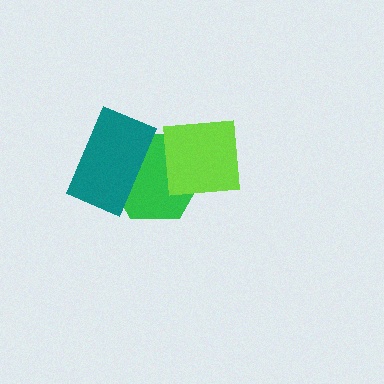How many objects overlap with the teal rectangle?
1 object overlaps with the teal rectangle.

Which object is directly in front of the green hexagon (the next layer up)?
The teal rectangle is directly in front of the green hexagon.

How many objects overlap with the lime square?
1 object overlaps with the lime square.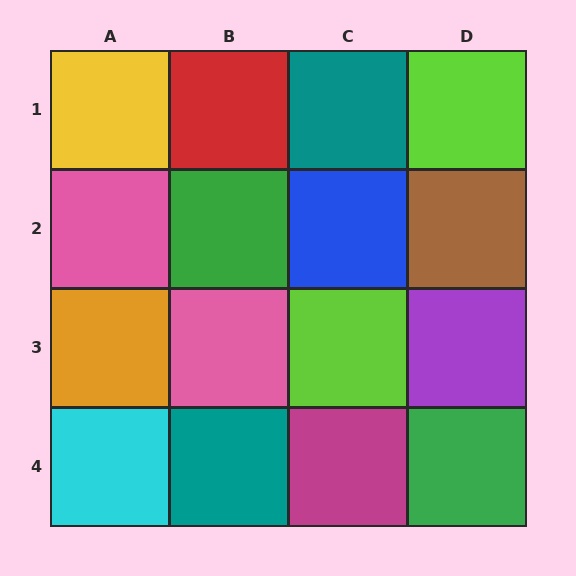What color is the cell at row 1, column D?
Lime.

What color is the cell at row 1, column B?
Red.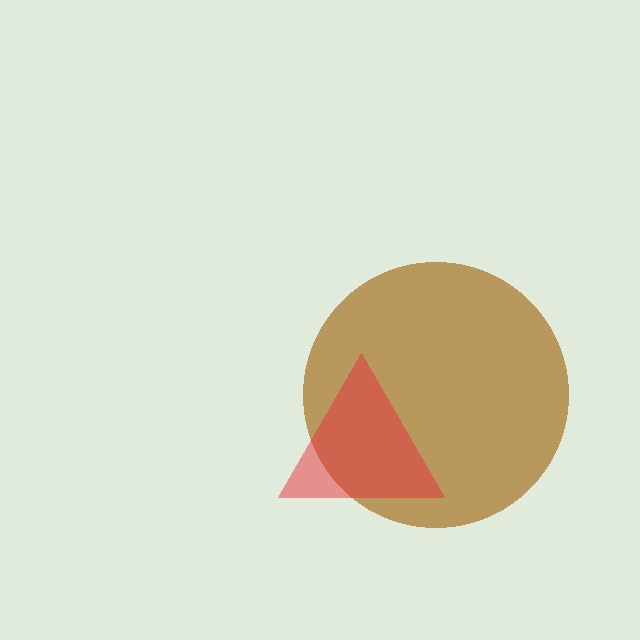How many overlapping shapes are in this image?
There are 2 overlapping shapes in the image.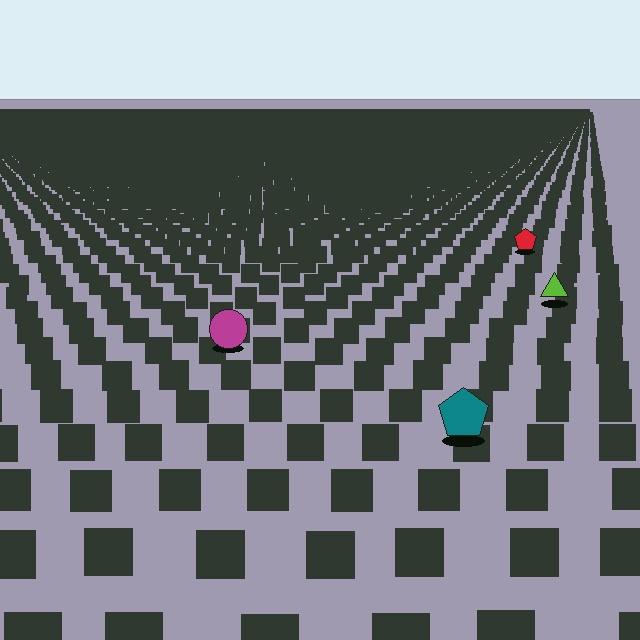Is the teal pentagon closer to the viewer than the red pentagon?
Yes. The teal pentagon is closer — you can tell from the texture gradient: the ground texture is coarser near it.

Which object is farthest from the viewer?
The red pentagon is farthest from the viewer. It appears smaller and the ground texture around it is denser.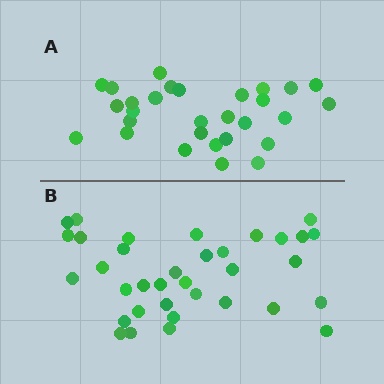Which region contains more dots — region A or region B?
Region B (the bottom region) has more dots.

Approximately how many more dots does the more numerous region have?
Region B has about 6 more dots than region A.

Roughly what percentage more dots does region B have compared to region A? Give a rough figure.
About 20% more.